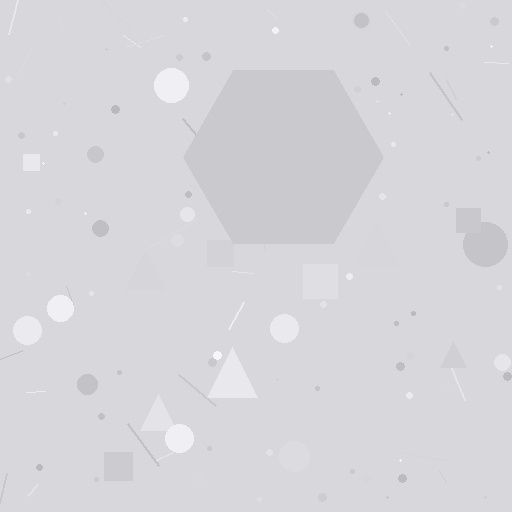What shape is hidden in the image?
A hexagon is hidden in the image.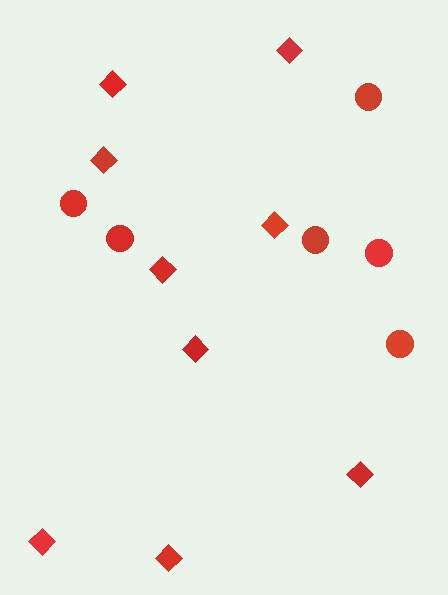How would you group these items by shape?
There are 2 groups: one group of circles (6) and one group of diamonds (9).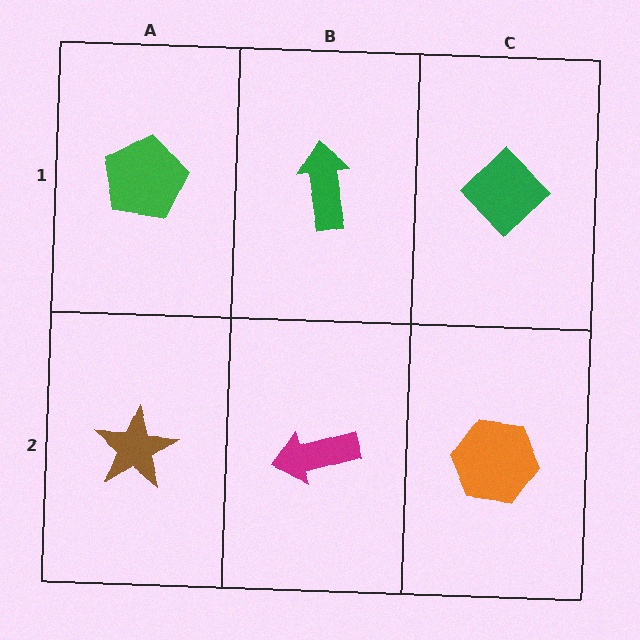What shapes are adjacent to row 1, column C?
An orange hexagon (row 2, column C), a green arrow (row 1, column B).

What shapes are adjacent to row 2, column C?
A green diamond (row 1, column C), a magenta arrow (row 2, column B).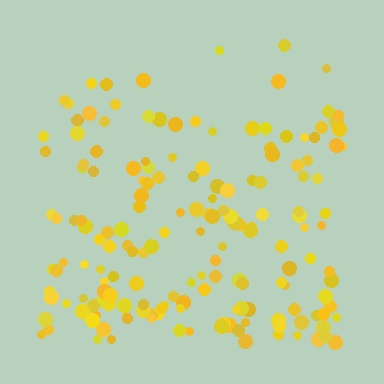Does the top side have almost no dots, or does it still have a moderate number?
Still a moderate number, just noticeably fewer than the bottom.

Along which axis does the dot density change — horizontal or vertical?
Vertical.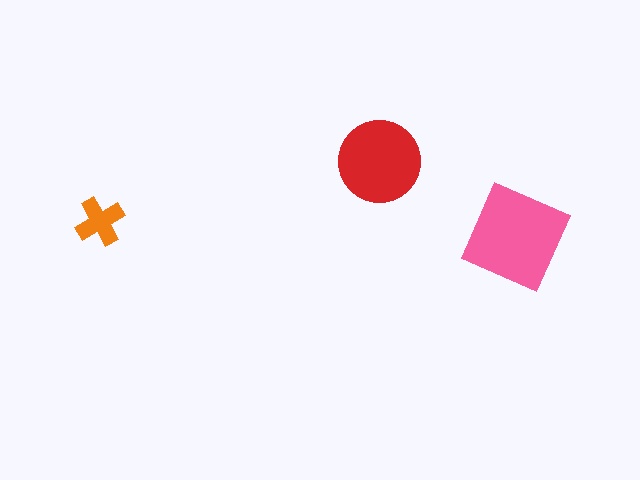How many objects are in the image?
There are 3 objects in the image.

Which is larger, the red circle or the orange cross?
The red circle.